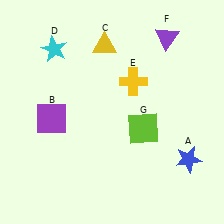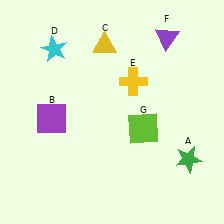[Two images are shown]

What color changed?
The star (A) changed from blue in Image 1 to green in Image 2.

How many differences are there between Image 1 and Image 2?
There is 1 difference between the two images.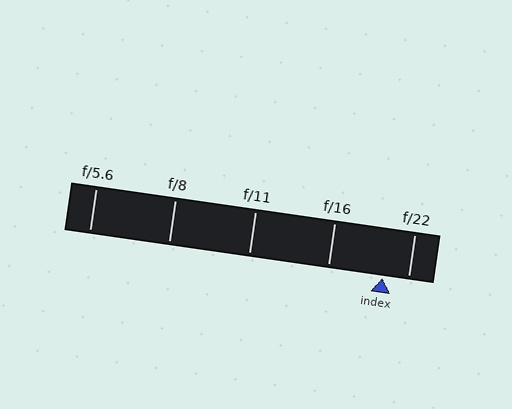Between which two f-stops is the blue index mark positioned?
The index mark is between f/16 and f/22.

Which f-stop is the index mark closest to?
The index mark is closest to f/22.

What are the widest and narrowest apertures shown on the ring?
The widest aperture shown is f/5.6 and the narrowest is f/22.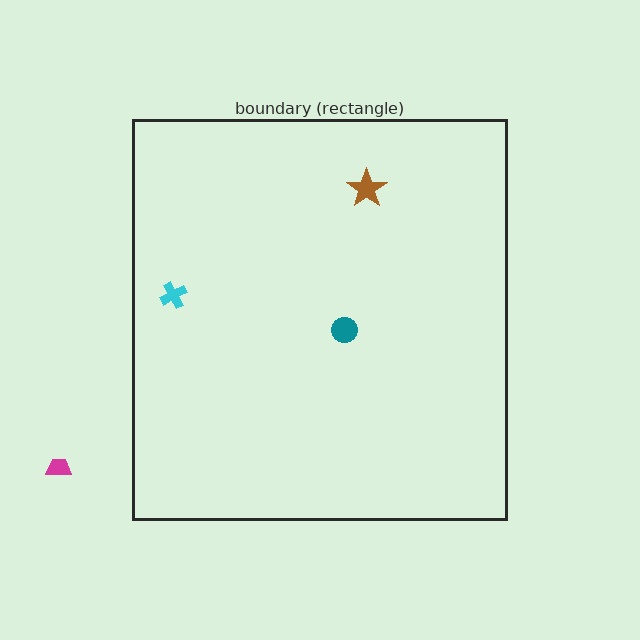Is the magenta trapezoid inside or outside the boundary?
Outside.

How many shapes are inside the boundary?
3 inside, 1 outside.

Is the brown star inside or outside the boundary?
Inside.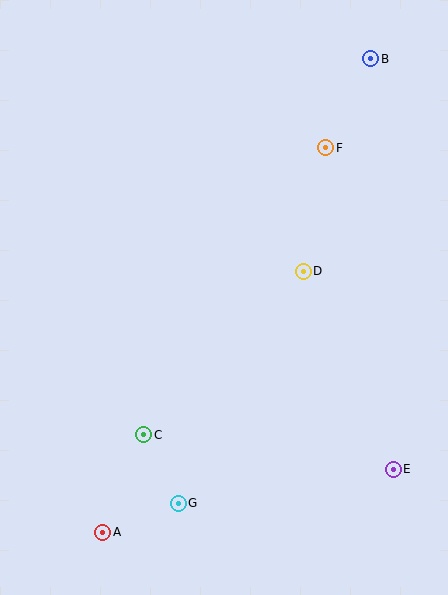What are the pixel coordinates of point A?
Point A is at (103, 532).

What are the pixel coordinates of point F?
Point F is at (326, 148).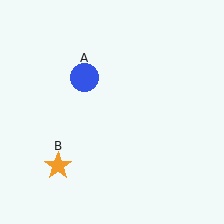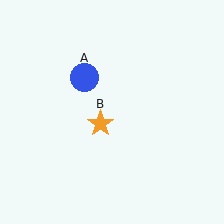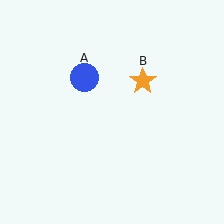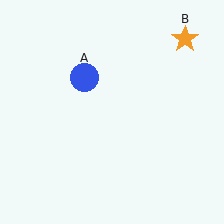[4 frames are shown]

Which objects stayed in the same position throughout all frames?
Blue circle (object A) remained stationary.